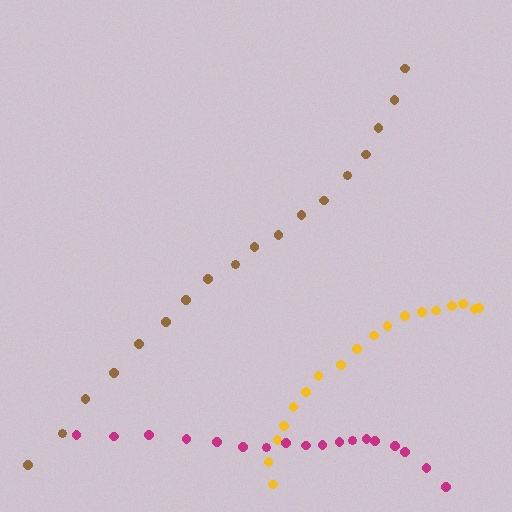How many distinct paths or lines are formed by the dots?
There are 3 distinct paths.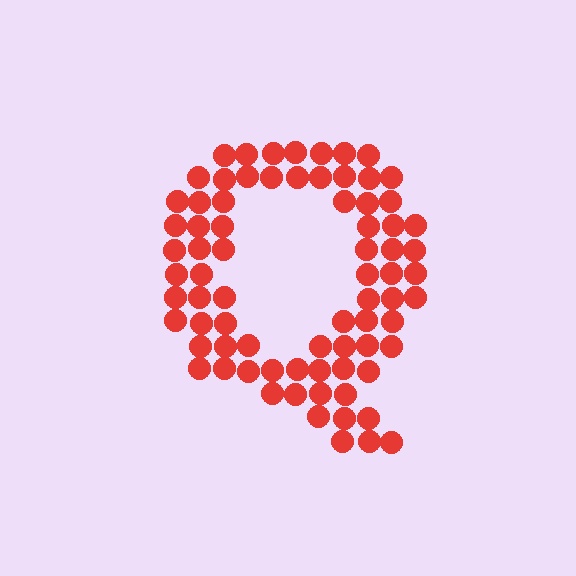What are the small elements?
The small elements are circles.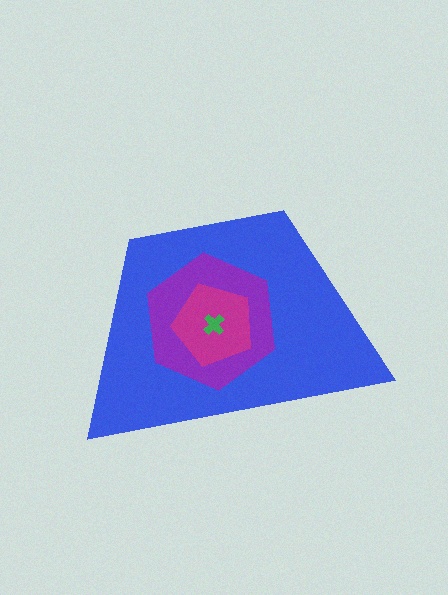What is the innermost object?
The green cross.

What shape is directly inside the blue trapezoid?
The purple hexagon.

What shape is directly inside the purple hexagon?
The magenta pentagon.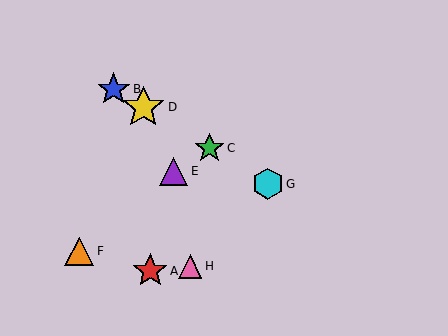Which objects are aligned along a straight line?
Objects B, C, D, G are aligned along a straight line.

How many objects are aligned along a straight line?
4 objects (B, C, D, G) are aligned along a straight line.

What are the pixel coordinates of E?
Object E is at (174, 171).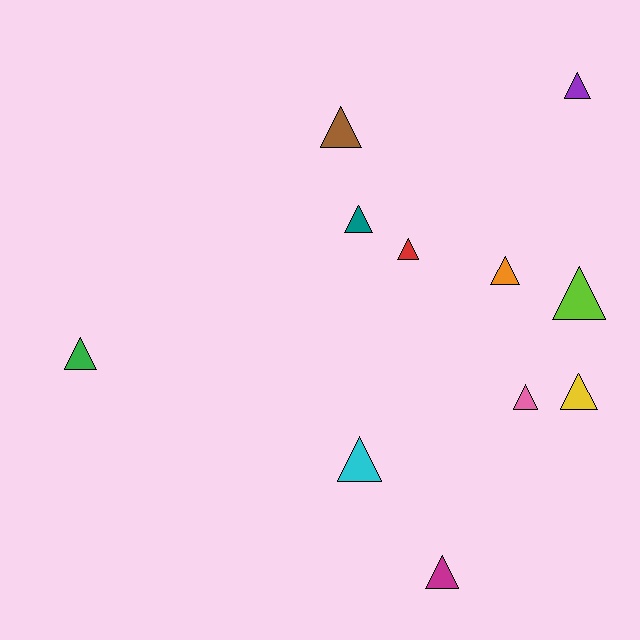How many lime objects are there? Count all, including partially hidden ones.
There is 1 lime object.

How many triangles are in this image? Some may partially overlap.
There are 11 triangles.